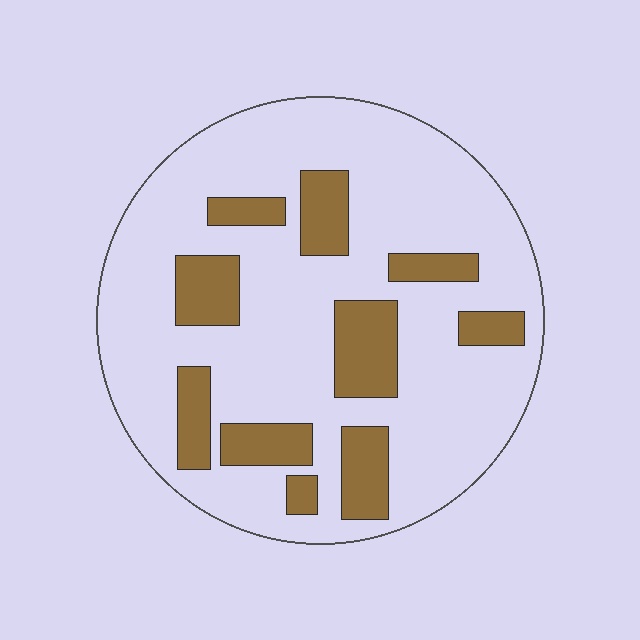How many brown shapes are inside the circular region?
10.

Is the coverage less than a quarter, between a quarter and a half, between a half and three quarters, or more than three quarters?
Less than a quarter.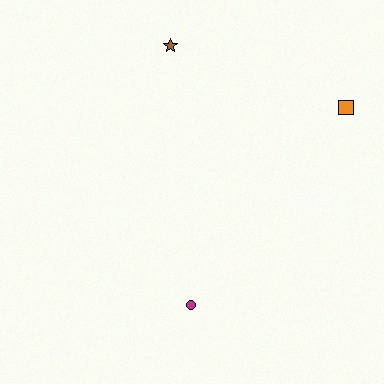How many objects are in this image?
There are 3 objects.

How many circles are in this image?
There is 1 circle.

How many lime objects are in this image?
There are no lime objects.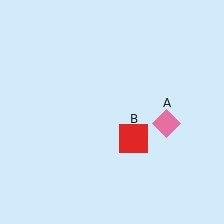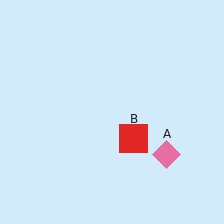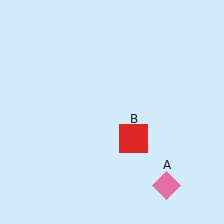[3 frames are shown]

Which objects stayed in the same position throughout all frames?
Red square (object B) remained stationary.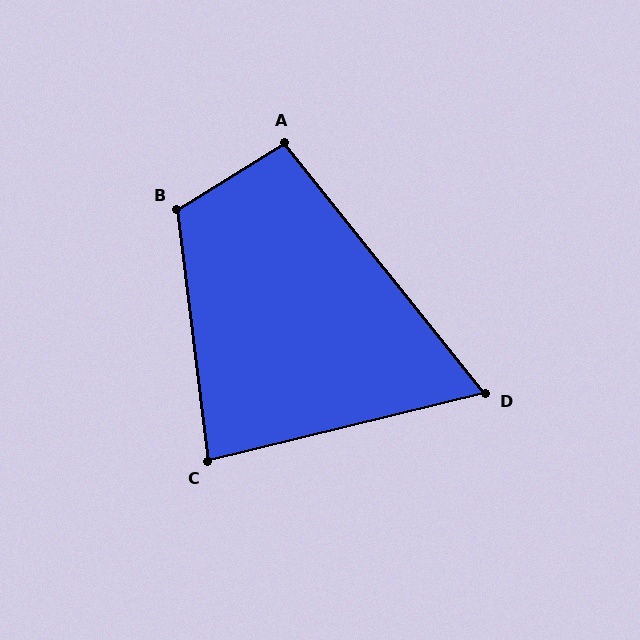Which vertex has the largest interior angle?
B, at approximately 115 degrees.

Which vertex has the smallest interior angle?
D, at approximately 65 degrees.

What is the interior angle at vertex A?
Approximately 97 degrees (obtuse).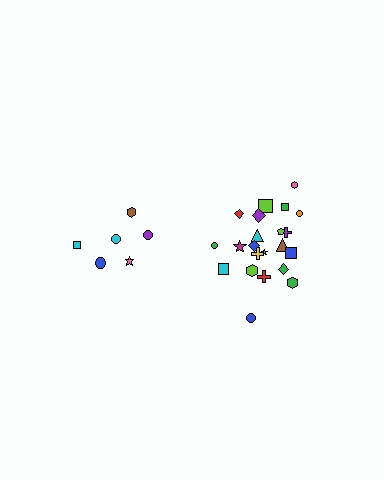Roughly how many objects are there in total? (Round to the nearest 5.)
Roughly 30 objects in total.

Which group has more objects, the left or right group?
The right group.